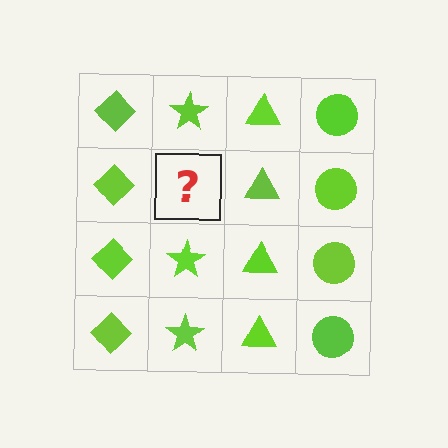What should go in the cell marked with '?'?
The missing cell should contain a lime star.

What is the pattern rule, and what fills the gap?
The rule is that each column has a consistent shape. The gap should be filled with a lime star.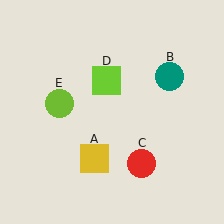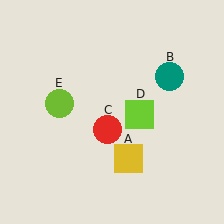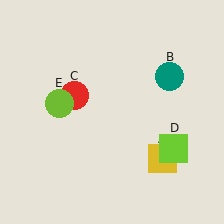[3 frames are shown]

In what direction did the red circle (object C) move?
The red circle (object C) moved up and to the left.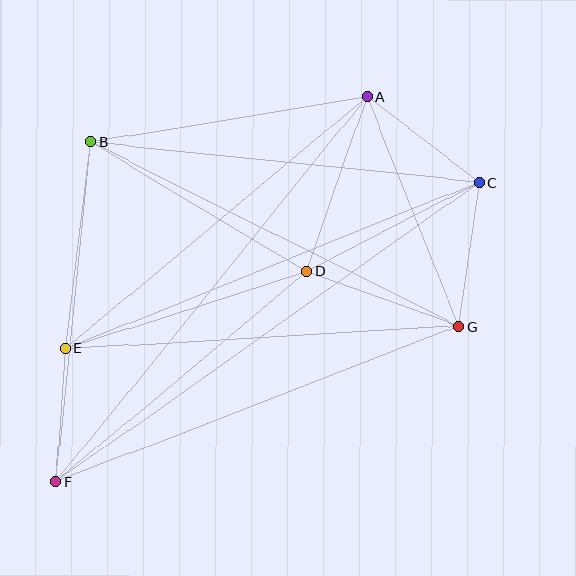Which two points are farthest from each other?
Points C and F are farthest from each other.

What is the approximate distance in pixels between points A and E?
The distance between A and E is approximately 393 pixels.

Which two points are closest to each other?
Points E and F are closest to each other.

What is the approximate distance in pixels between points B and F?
The distance between B and F is approximately 342 pixels.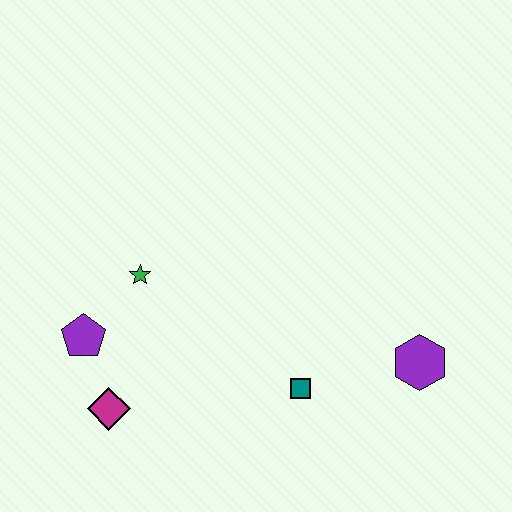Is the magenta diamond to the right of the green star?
No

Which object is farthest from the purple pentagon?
The purple hexagon is farthest from the purple pentagon.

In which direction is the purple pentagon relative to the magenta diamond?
The purple pentagon is above the magenta diamond.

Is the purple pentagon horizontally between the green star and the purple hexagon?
No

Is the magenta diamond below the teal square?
Yes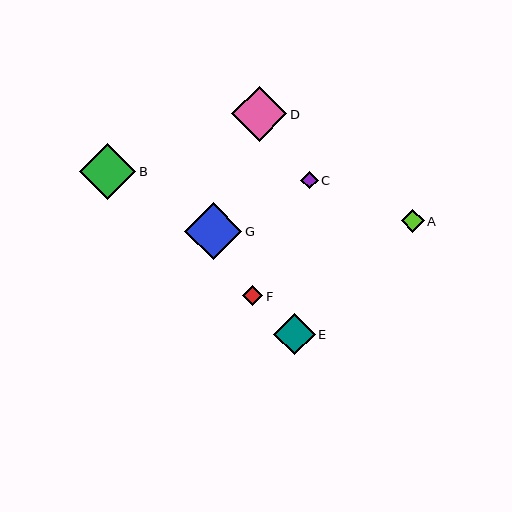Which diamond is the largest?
Diamond G is the largest with a size of approximately 58 pixels.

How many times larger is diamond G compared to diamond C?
Diamond G is approximately 3.3 times the size of diamond C.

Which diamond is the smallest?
Diamond C is the smallest with a size of approximately 17 pixels.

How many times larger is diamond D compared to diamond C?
Diamond D is approximately 3.2 times the size of diamond C.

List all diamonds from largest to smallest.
From largest to smallest: G, B, D, E, A, F, C.